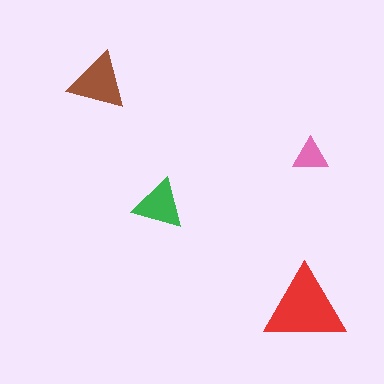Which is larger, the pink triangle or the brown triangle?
The brown one.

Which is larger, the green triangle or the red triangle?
The red one.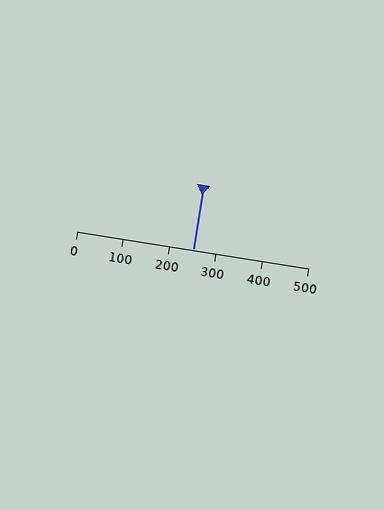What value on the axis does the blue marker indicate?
The marker indicates approximately 250.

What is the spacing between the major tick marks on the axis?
The major ticks are spaced 100 apart.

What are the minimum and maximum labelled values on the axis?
The axis runs from 0 to 500.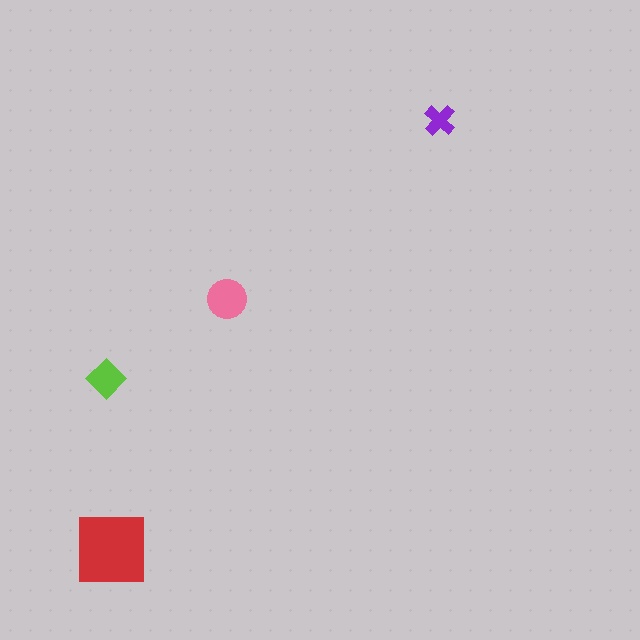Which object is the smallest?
The purple cross.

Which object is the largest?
The red square.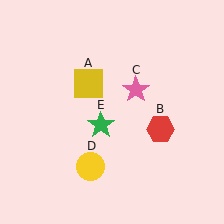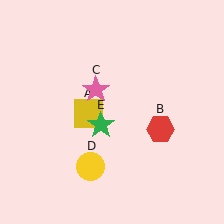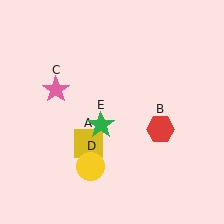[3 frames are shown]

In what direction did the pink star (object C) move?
The pink star (object C) moved left.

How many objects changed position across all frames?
2 objects changed position: yellow square (object A), pink star (object C).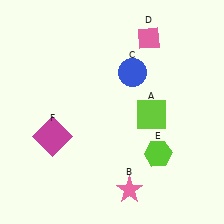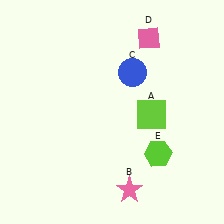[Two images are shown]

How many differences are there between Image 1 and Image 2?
There is 1 difference between the two images.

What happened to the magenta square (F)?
The magenta square (F) was removed in Image 2. It was in the bottom-left area of Image 1.